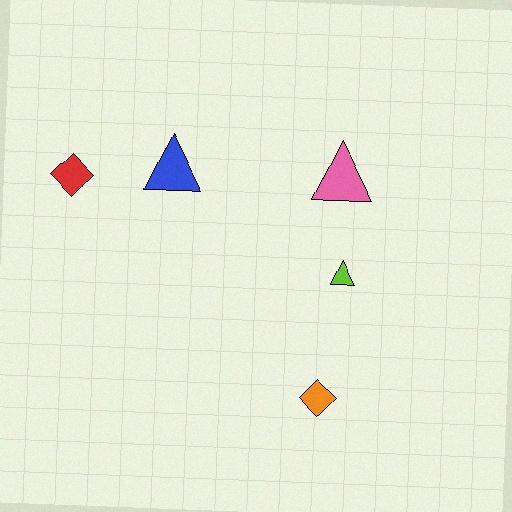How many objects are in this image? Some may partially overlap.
There are 5 objects.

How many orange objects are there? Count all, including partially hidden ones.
There is 1 orange object.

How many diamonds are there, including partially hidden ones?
There are 2 diamonds.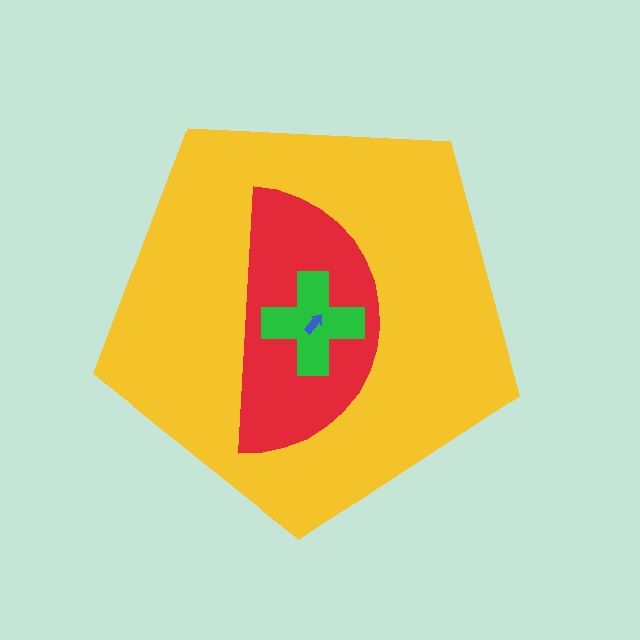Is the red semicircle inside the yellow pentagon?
Yes.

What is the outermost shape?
The yellow pentagon.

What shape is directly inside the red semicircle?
The green cross.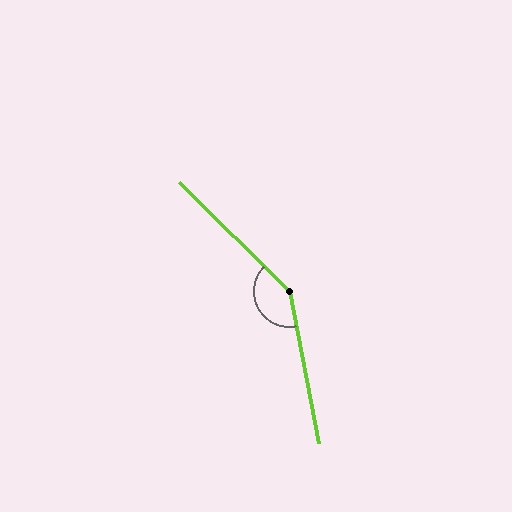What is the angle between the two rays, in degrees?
Approximately 146 degrees.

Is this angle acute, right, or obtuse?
It is obtuse.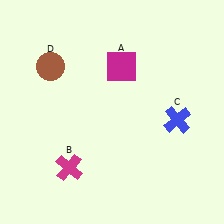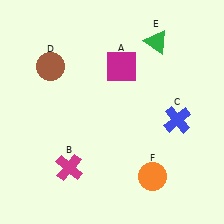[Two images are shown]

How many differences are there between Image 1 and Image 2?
There are 2 differences between the two images.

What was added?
A green triangle (E), an orange circle (F) were added in Image 2.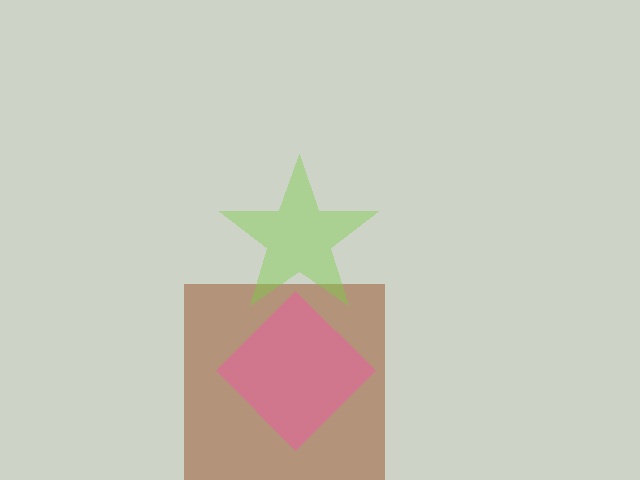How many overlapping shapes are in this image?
There are 3 overlapping shapes in the image.